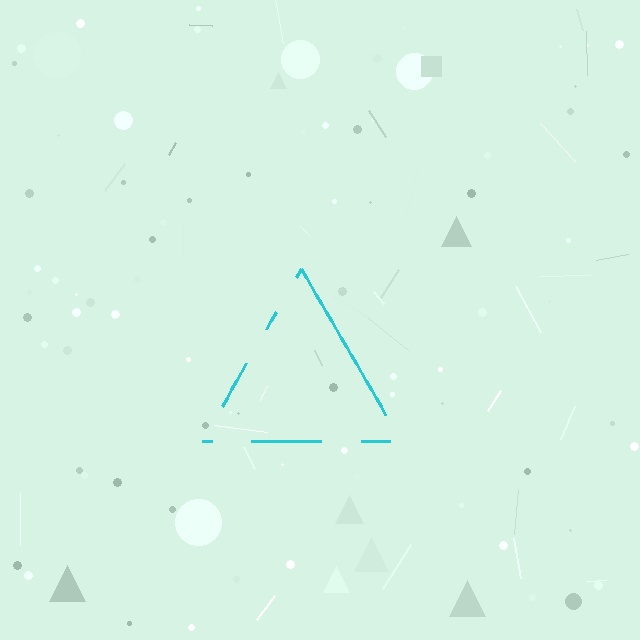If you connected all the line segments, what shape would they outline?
They would outline a triangle.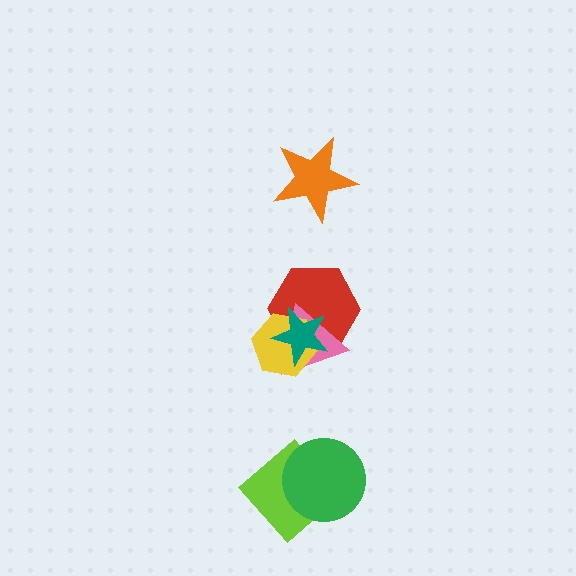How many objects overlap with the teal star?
3 objects overlap with the teal star.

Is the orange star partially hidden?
No, no other shape covers it.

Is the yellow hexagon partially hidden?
Yes, it is partially covered by another shape.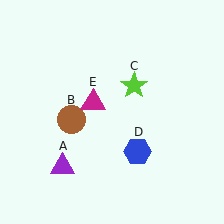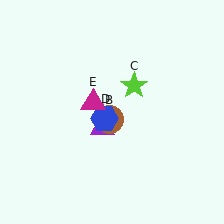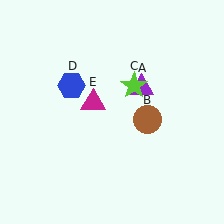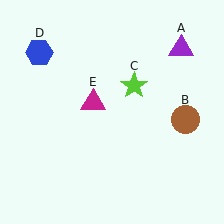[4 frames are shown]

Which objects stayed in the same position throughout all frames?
Lime star (object C) and magenta triangle (object E) remained stationary.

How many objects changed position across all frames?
3 objects changed position: purple triangle (object A), brown circle (object B), blue hexagon (object D).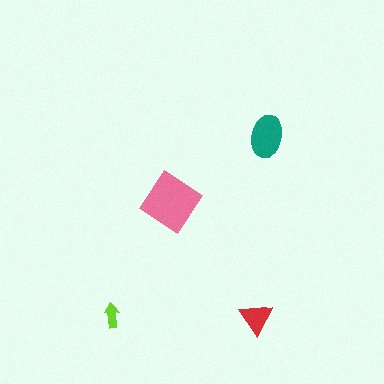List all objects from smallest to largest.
The lime arrow, the red triangle, the teal ellipse, the pink diamond.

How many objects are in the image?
There are 4 objects in the image.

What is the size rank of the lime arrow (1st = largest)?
4th.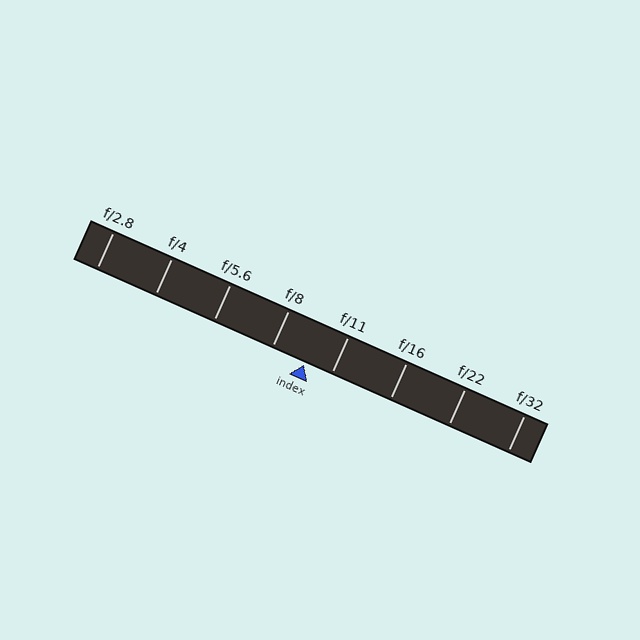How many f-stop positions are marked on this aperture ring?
There are 8 f-stop positions marked.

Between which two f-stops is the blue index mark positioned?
The index mark is between f/8 and f/11.